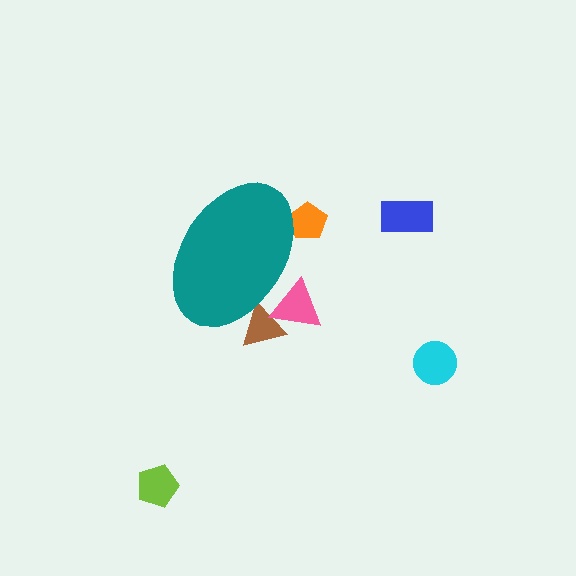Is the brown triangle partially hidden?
Yes, the brown triangle is partially hidden behind the teal ellipse.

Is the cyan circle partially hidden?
No, the cyan circle is fully visible.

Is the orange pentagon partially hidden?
Yes, the orange pentagon is partially hidden behind the teal ellipse.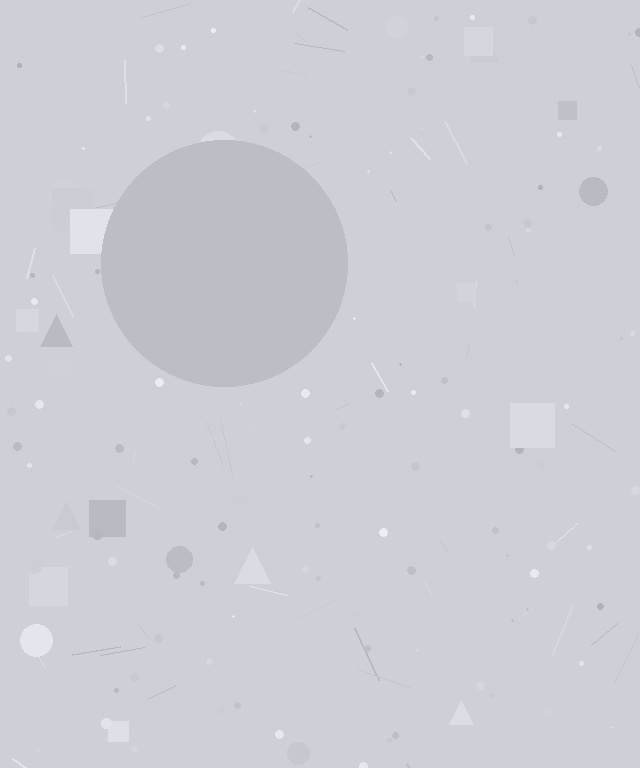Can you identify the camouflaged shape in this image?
The camouflaged shape is a circle.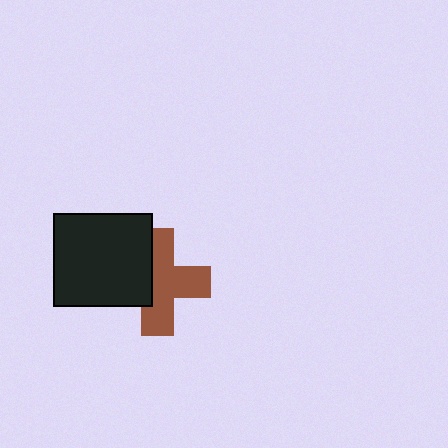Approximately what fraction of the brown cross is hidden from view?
Roughly 37% of the brown cross is hidden behind the black rectangle.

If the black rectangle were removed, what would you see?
You would see the complete brown cross.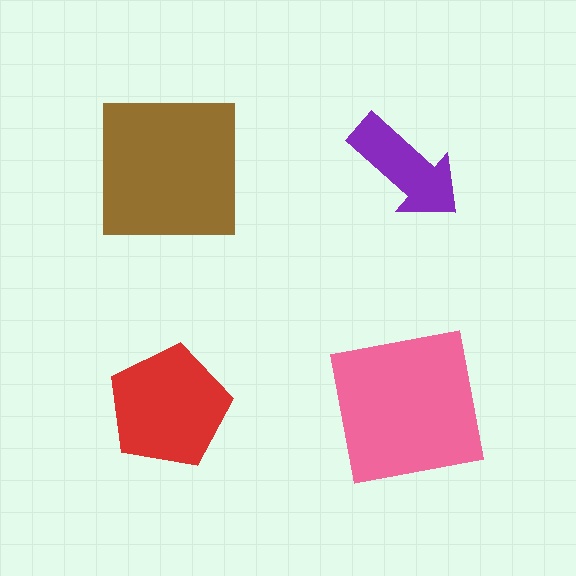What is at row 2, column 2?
A pink square.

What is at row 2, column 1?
A red pentagon.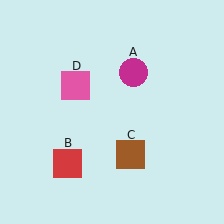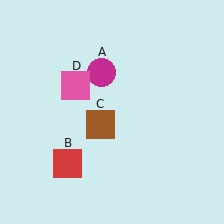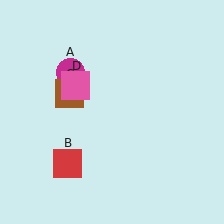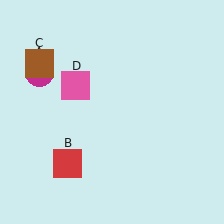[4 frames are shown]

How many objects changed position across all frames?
2 objects changed position: magenta circle (object A), brown square (object C).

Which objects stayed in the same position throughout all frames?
Red square (object B) and pink square (object D) remained stationary.